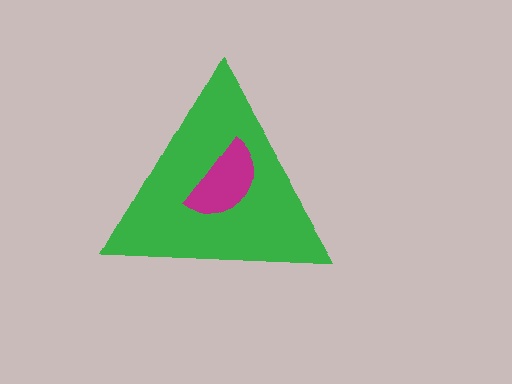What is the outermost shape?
The green triangle.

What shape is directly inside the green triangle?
The magenta semicircle.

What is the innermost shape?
The magenta semicircle.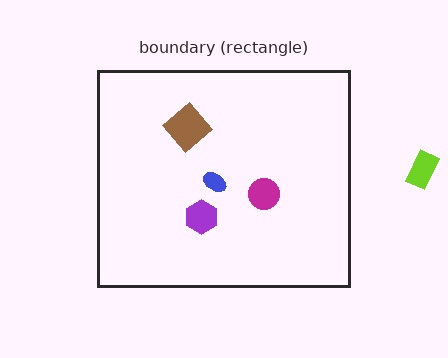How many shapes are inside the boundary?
4 inside, 1 outside.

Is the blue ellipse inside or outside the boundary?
Inside.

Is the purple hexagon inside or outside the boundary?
Inside.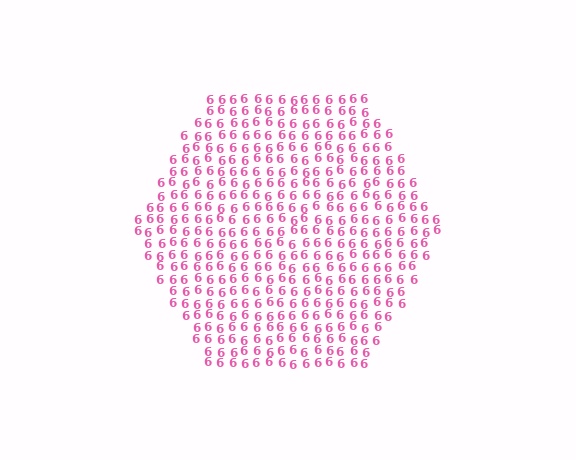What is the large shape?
The large shape is a hexagon.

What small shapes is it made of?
It is made of small digit 6's.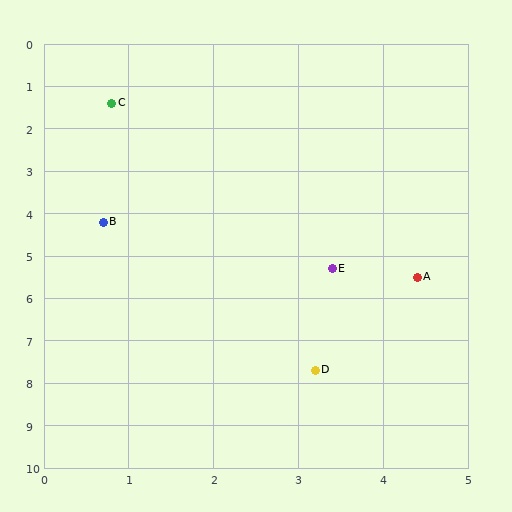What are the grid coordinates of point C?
Point C is at approximately (0.8, 1.4).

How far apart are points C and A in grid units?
Points C and A are about 5.5 grid units apart.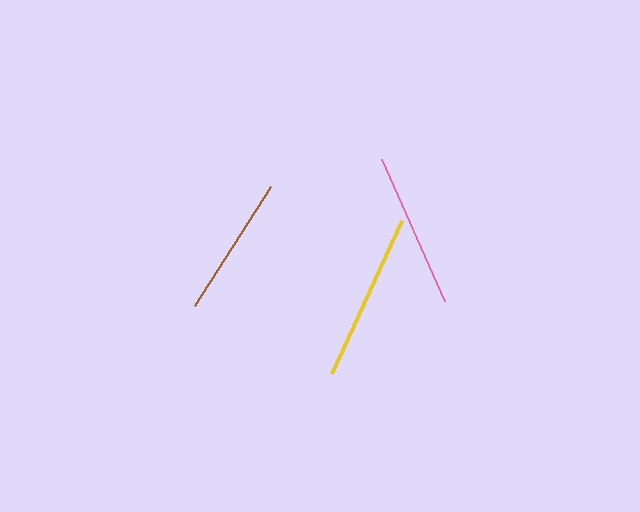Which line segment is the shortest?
The brown line is the shortest at approximately 141 pixels.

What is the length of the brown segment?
The brown segment is approximately 141 pixels long.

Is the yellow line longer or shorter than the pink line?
The yellow line is longer than the pink line.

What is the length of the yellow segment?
The yellow segment is approximately 169 pixels long.